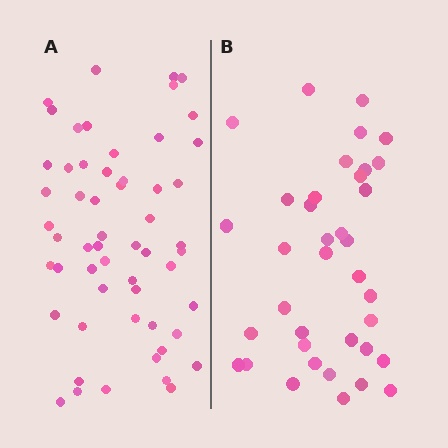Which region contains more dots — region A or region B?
Region A (the left region) has more dots.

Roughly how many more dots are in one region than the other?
Region A has approximately 20 more dots than region B.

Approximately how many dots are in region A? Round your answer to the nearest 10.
About 60 dots. (The exact count is 56, which rounds to 60.)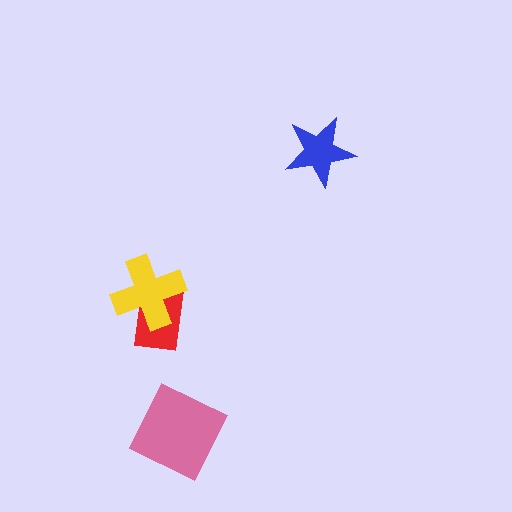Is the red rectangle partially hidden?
Yes, it is partially covered by another shape.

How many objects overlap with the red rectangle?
1 object overlaps with the red rectangle.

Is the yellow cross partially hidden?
No, no other shape covers it.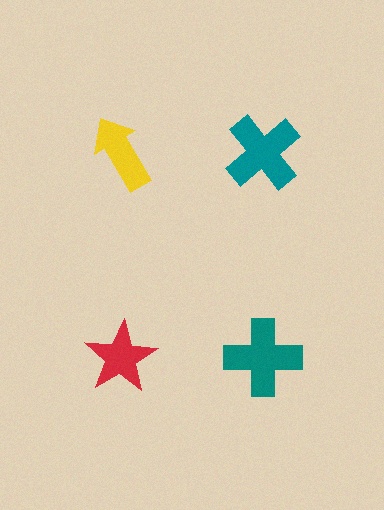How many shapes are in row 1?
2 shapes.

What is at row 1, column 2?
A teal cross.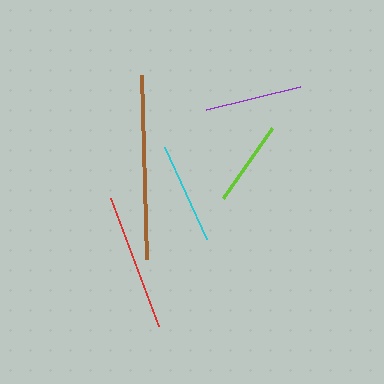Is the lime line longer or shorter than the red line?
The red line is longer than the lime line.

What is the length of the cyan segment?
The cyan segment is approximately 100 pixels long.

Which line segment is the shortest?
The lime line is the shortest at approximately 86 pixels.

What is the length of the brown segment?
The brown segment is approximately 184 pixels long.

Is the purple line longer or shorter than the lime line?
The purple line is longer than the lime line.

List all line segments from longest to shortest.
From longest to shortest: brown, red, cyan, purple, lime.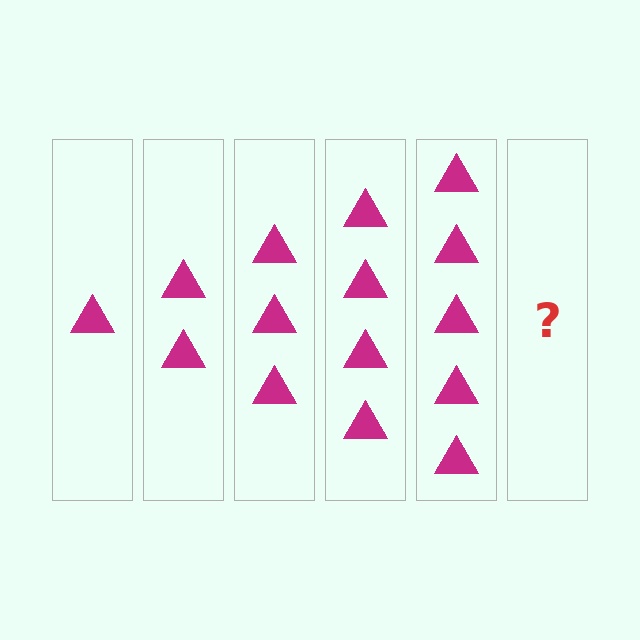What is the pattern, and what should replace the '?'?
The pattern is that each step adds one more triangle. The '?' should be 6 triangles.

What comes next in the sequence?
The next element should be 6 triangles.